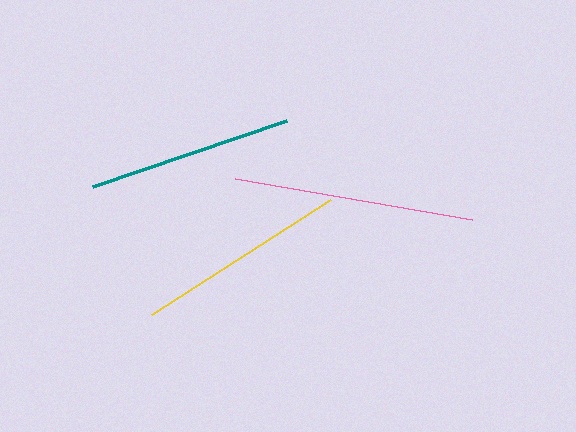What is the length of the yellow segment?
The yellow segment is approximately 213 pixels long.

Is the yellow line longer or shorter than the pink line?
The pink line is longer than the yellow line.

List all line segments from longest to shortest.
From longest to shortest: pink, yellow, teal.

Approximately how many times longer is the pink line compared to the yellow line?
The pink line is approximately 1.1 times the length of the yellow line.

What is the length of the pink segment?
The pink segment is approximately 241 pixels long.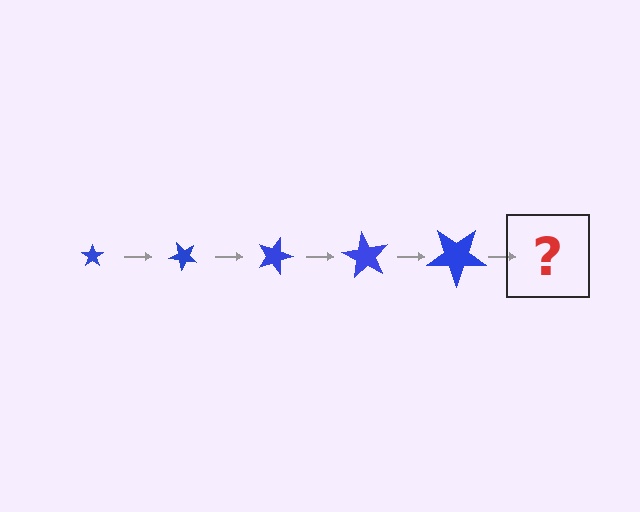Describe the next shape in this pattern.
It should be a star, larger than the previous one and rotated 225 degrees from the start.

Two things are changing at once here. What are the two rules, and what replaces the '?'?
The two rules are that the star grows larger each step and it rotates 45 degrees each step. The '?' should be a star, larger than the previous one and rotated 225 degrees from the start.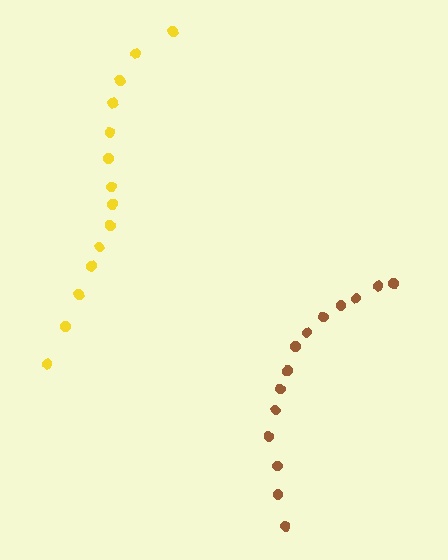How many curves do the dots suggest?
There are 2 distinct paths.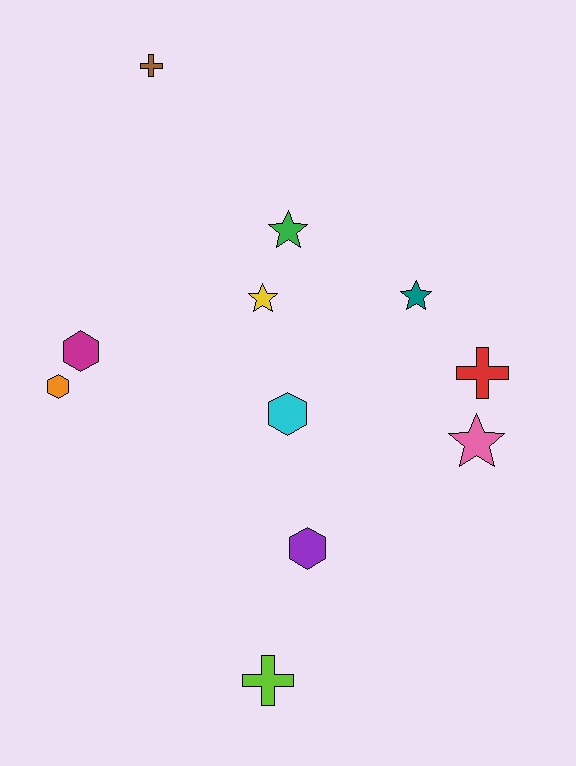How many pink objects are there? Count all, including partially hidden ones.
There is 1 pink object.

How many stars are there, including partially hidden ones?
There are 4 stars.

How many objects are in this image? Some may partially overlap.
There are 11 objects.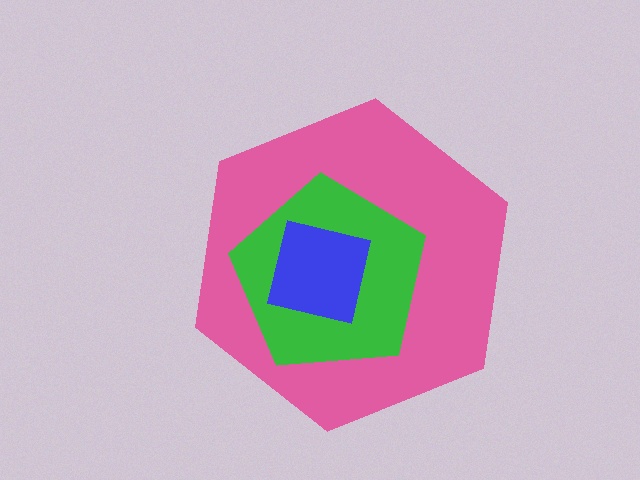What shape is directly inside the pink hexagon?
The green pentagon.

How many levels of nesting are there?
3.